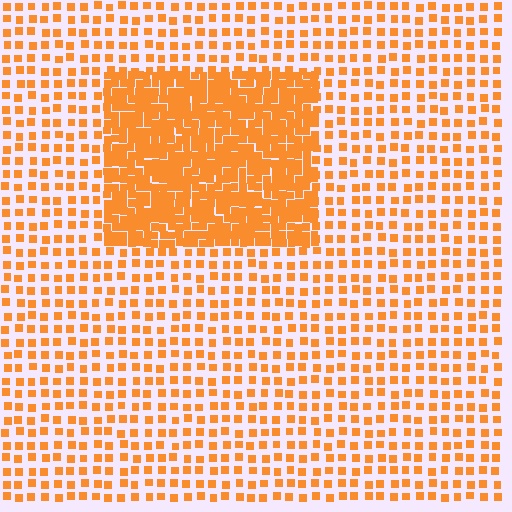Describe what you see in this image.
The image contains small orange elements arranged at two different densities. A rectangle-shaped region is visible where the elements are more densely packed than the surrounding area.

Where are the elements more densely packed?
The elements are more densely packed inside the rectangle boundary.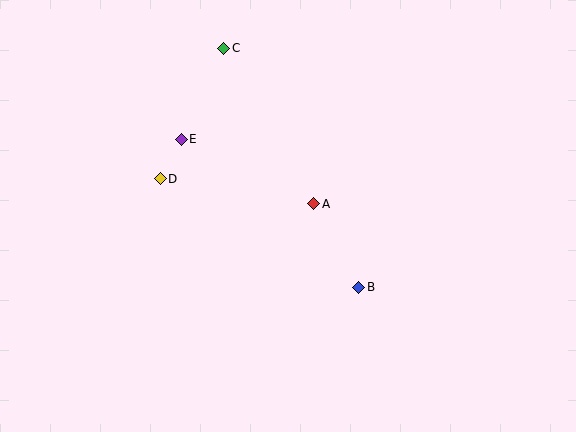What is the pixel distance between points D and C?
The distance between D and C is 145 pixels.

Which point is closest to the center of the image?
Point A at (314, 204) is closest to the center.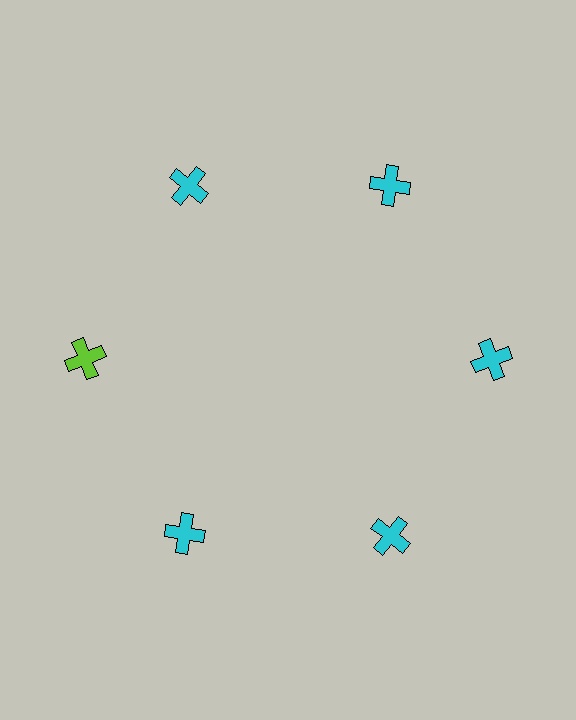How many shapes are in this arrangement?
There are 6 shapes arranged in a ring pattern.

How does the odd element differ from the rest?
It has a different color: lime instead of cyan.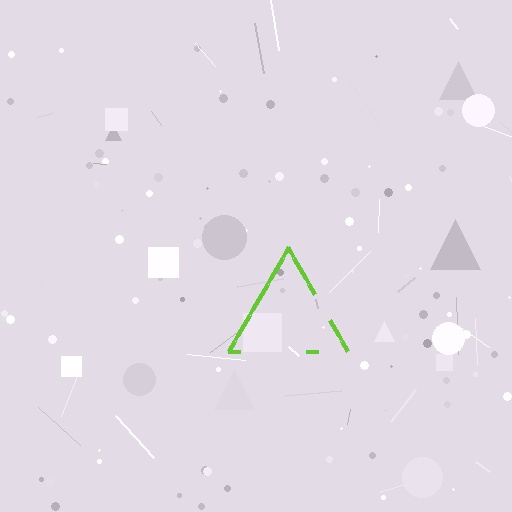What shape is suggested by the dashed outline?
The dashed outline suggests a triangle.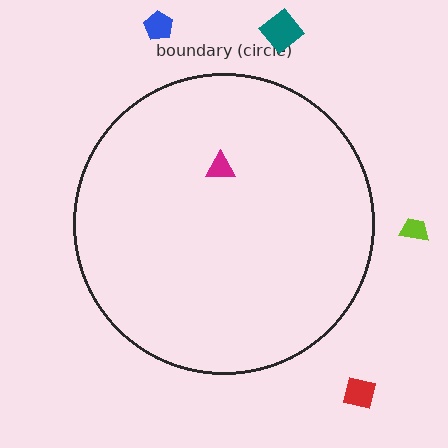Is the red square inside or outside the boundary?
Outside.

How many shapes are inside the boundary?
1 inside, 4 outside.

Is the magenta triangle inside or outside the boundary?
Inside.